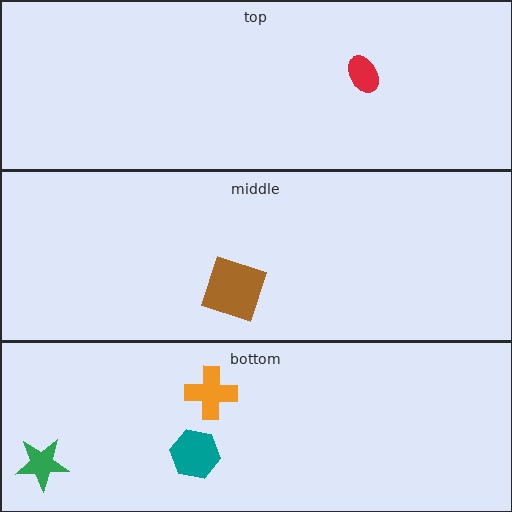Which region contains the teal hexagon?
The bottom region.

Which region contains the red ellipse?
The top region.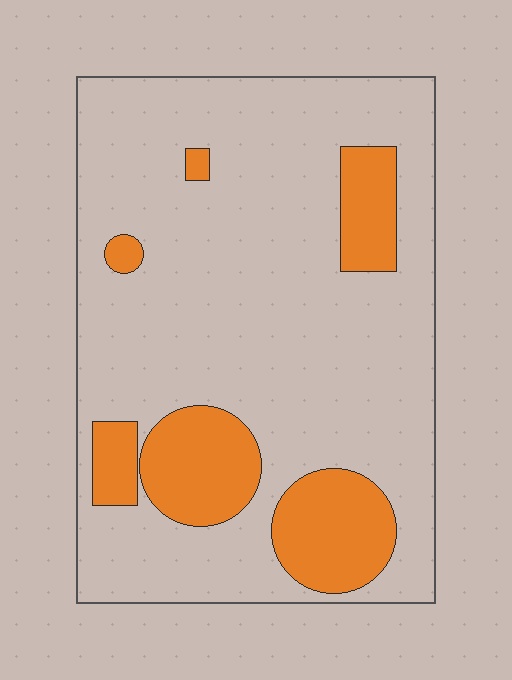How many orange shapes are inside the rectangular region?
6.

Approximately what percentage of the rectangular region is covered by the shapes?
Approximately 20%.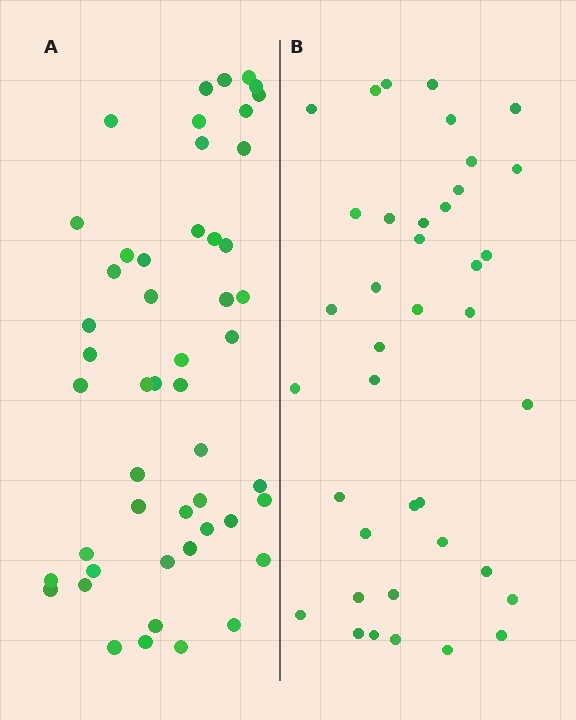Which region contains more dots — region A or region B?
Region A (the left region) has more dots.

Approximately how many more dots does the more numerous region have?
Region A has roughly 12 or so more dots than region B.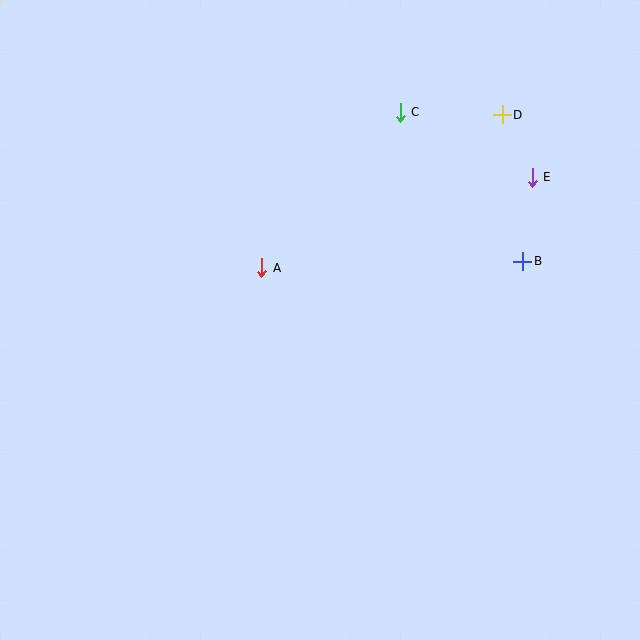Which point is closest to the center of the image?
Point A at (262, 268) is closest to the center.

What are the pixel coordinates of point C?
Point C is at (400, 112).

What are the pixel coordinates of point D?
Point D is at (502, 115).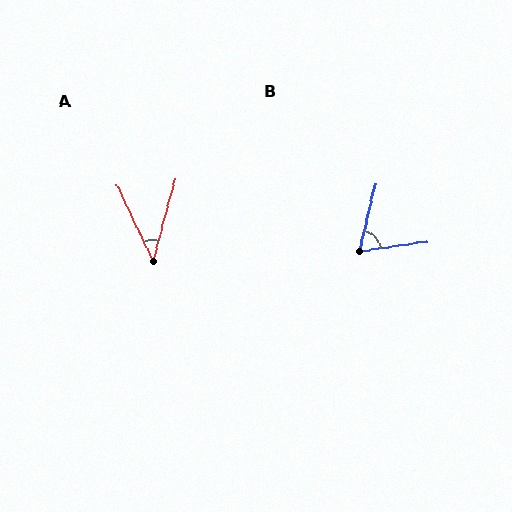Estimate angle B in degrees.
Approximately 69 degrees.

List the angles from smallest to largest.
A (40°), B (69°).